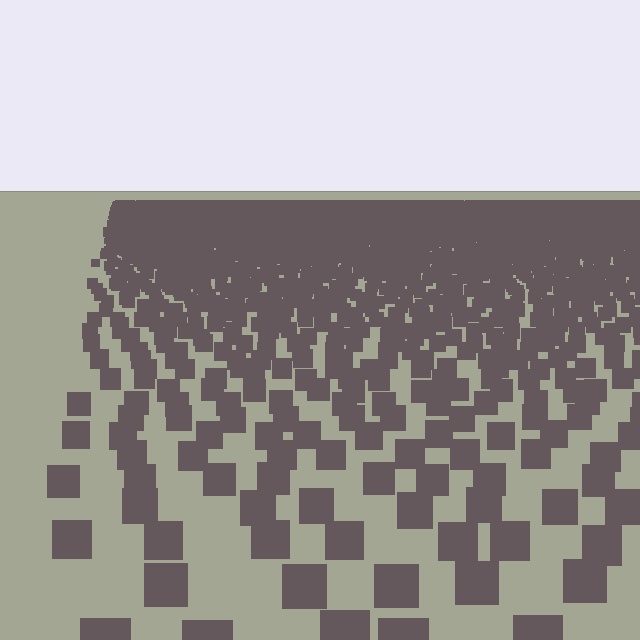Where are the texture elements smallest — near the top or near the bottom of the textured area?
Near the top.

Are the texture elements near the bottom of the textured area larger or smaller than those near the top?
Larger. Near the bottom, elements are closer to the viewer and appear at a bigger on-screen size.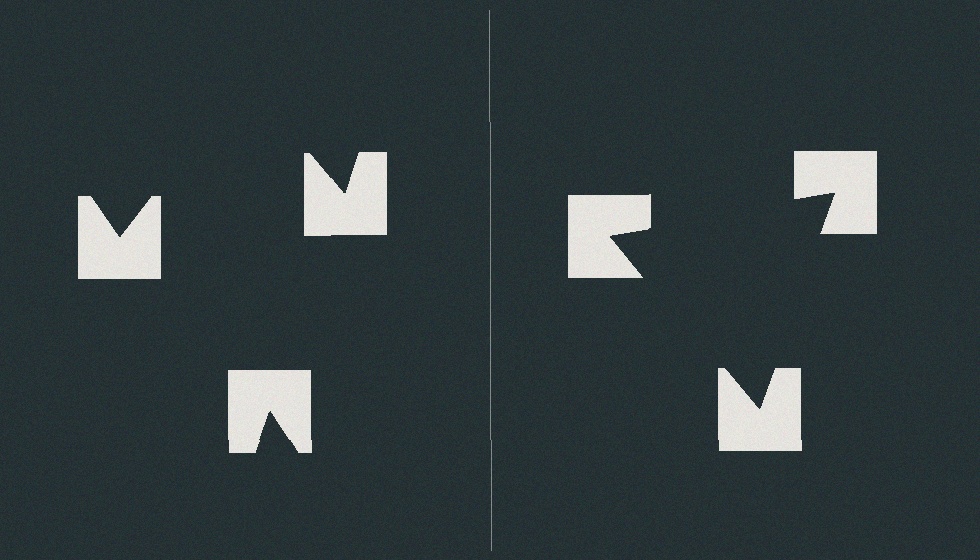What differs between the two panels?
The notched squares are positioned identically on both sides; only the wedge orientations differ. On the right they align to a triangle; on the left they are misaligned.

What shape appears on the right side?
An illusory triangle.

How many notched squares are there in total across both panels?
6 — 3 on each side.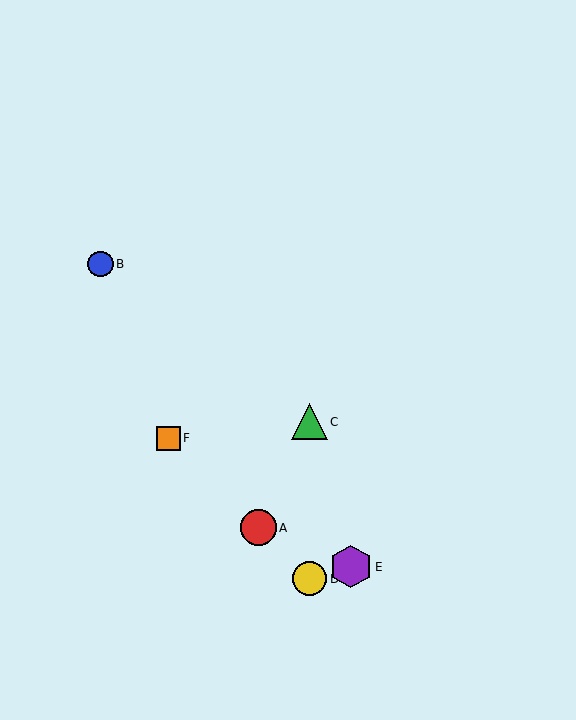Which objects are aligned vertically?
Objects C, D are aligned vertically.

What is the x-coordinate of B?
Object B is at x≈100.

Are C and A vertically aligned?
No, C is at x≈310 and A is at x≈258.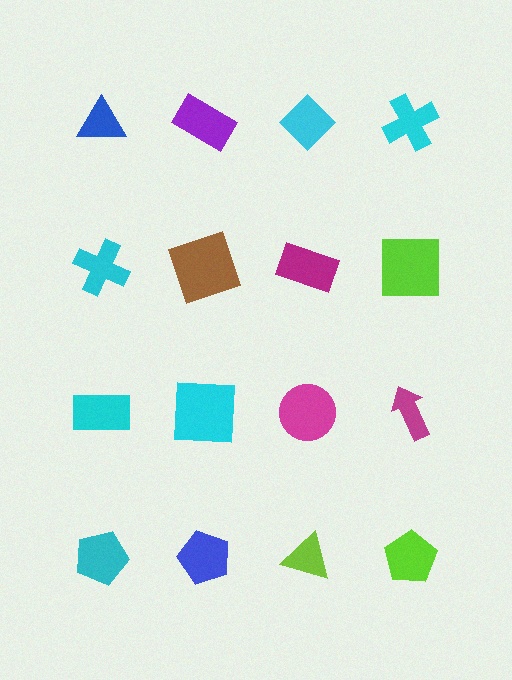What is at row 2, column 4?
A lime square.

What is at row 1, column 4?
A cyan cross.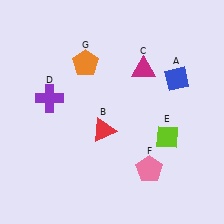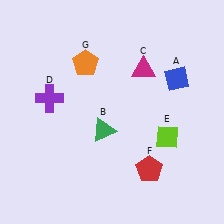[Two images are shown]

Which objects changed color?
B changed from red to green. F changed from pink to red.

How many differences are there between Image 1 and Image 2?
There are 2 differences between the two images.